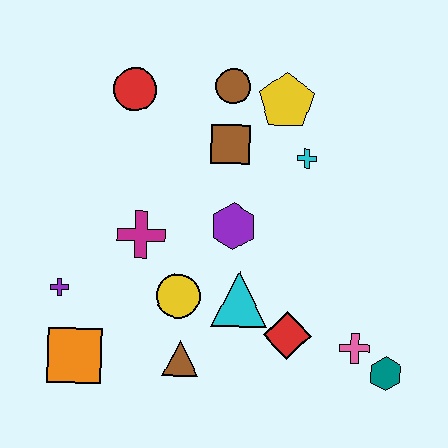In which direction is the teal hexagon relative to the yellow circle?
The teal hexagon is to the right of the yellow circle.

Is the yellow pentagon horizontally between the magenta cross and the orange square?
No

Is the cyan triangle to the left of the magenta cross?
No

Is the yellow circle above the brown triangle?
Yes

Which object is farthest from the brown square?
The teal hexagon is farthest from the brown square.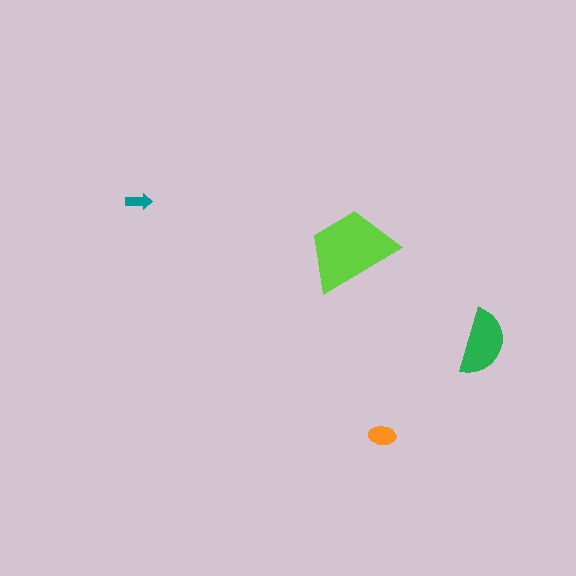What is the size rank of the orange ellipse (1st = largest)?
3rd.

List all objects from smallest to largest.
The teal arrow, the orange ellipse, the green semicircle, the lime trapezoid.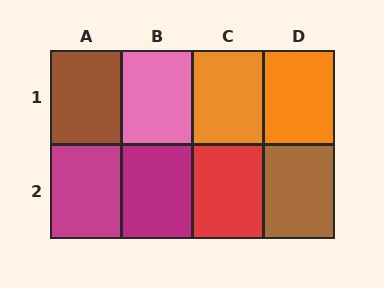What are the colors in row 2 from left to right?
Magenta, magenta, red, brown.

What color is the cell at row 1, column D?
Orange.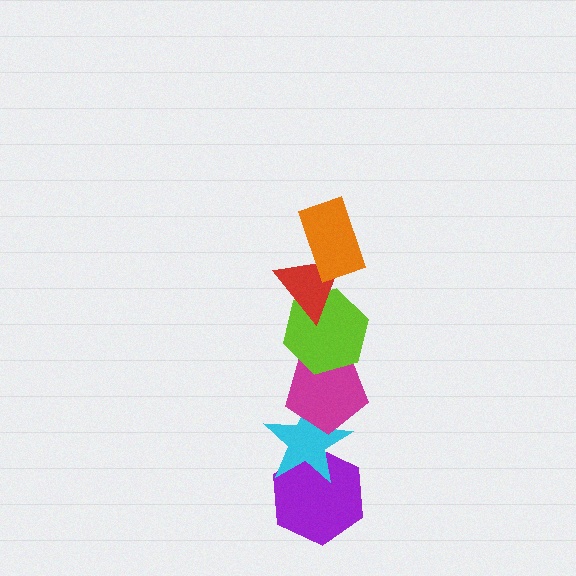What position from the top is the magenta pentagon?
The magenta pentagon is 4th from the top.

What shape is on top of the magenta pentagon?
The lime hexagon is on top of the magenta pentagon.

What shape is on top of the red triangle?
The orange rectangle is on top of the red triangle.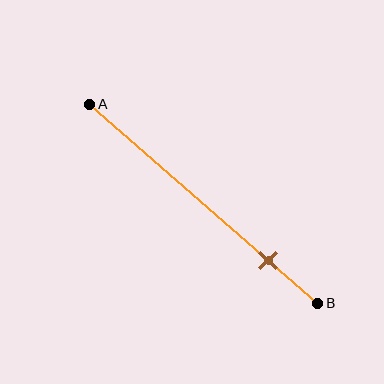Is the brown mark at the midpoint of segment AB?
No, the mark is at about 80% from A, not at the 50% midpoint.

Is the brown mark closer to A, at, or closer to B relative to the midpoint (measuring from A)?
The brown mark is closer to point B than the midpoint of segment AB.